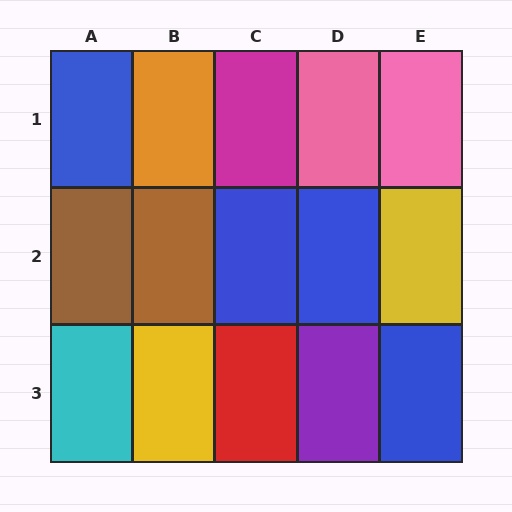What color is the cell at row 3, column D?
Purple.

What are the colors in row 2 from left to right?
Brown, brown, blue, blue, yellow.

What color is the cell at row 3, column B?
Yellow.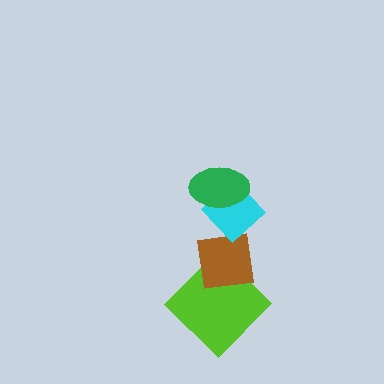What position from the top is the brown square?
The brown square is 3rd from the top.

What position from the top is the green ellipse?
The green ellipse is 1st from the top.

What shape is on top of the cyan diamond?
The green ellipse is on top of the cyan diamond.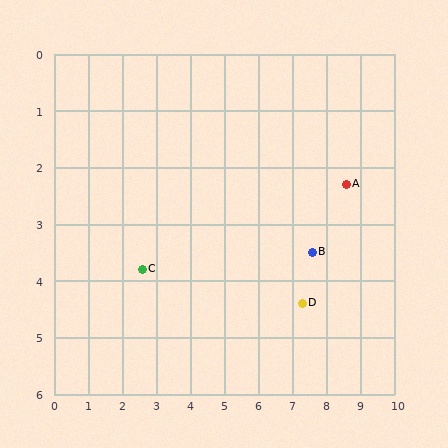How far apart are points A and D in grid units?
Points A and D are about 2.5 grid units apart.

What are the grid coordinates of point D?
Point D is at approximately (7.3, 4.4).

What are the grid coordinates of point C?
Point C is at approximately (2.6, 3.8).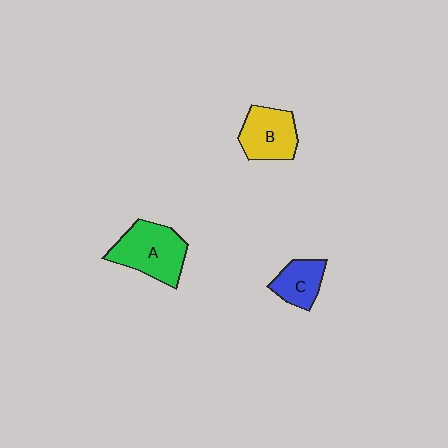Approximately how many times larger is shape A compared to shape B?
Approximately 1.3 times.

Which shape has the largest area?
Shape A (green).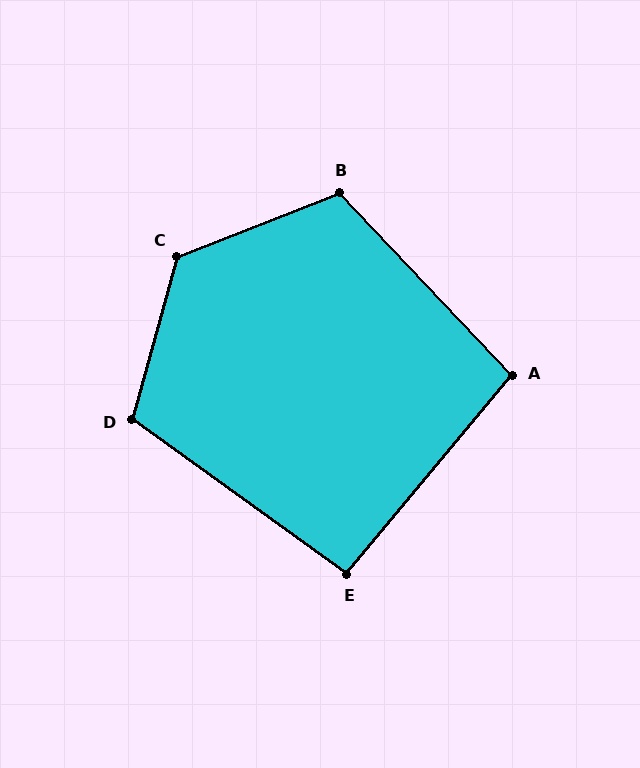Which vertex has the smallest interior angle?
E, at approximately 94 degrees.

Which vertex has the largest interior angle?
C, at approximately 127 degrees.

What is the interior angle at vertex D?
Approximately 110 degrees (obtuse).